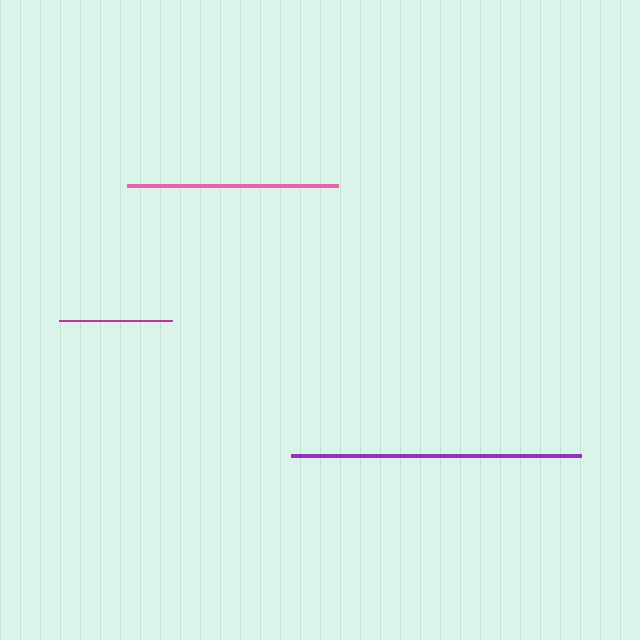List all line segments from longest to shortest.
From longest to shortest: purple, pink, magenta.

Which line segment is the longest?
The purple line is the longest at approximately 290 pixels.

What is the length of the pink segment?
The pink segment is approximately 211 pixels long.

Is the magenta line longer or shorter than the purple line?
The purple line is longer than the magenta line.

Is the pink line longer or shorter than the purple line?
The purple line is longer than the pink line.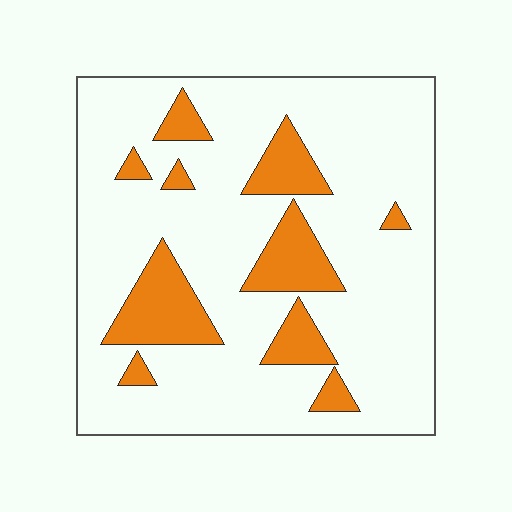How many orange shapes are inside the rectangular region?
10.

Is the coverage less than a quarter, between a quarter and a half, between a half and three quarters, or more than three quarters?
Less than a quarter.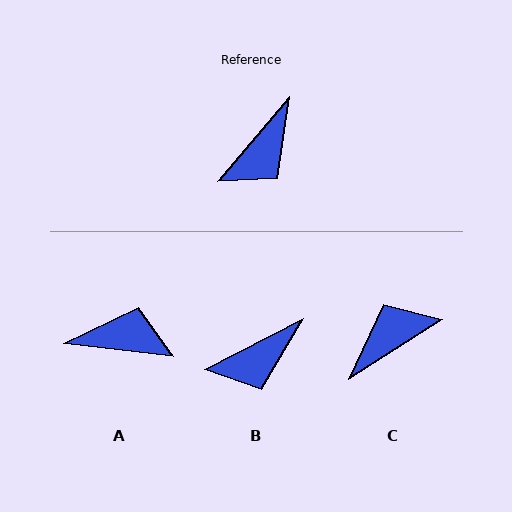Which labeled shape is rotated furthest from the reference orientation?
C, about 163 degrees away.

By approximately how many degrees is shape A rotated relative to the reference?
Approximately 123 degrees counter-clockwise.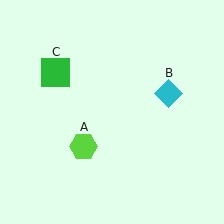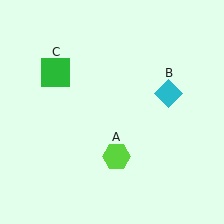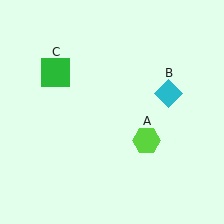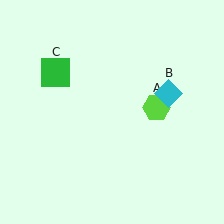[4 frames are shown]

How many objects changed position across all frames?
1 object changed position: lime hexagon (object A).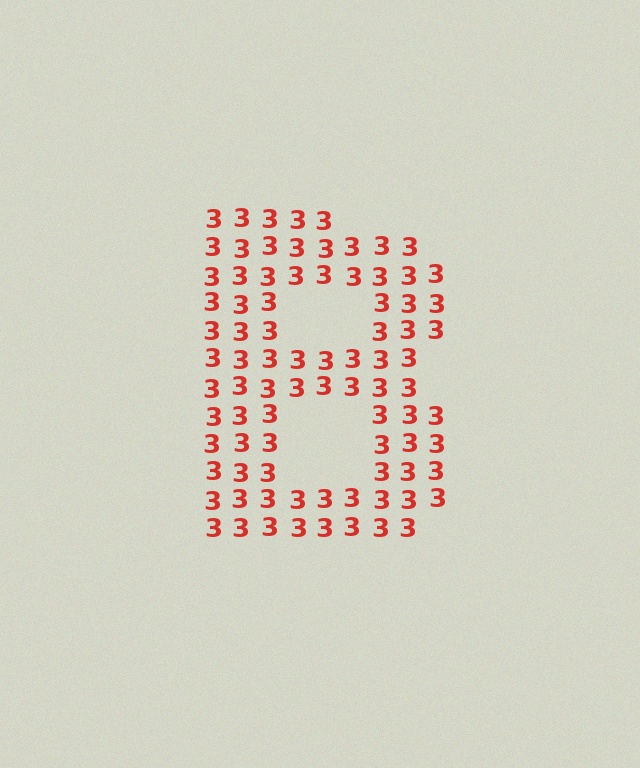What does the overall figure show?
The overall figure shows the letter B.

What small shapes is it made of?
It is made of small digit 3's.